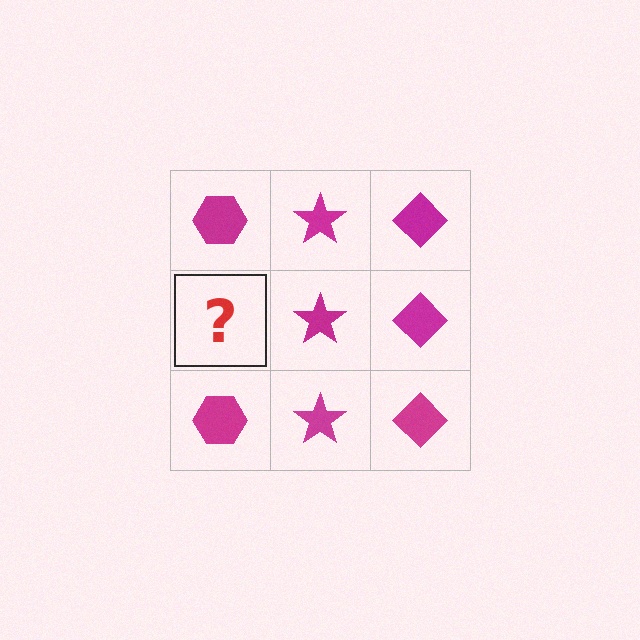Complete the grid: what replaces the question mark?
The question mark should be replaced with a magenta hexagon.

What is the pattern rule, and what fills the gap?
The rule is that each column has a consistent shape. The gap should be filled with a magenta hexagon.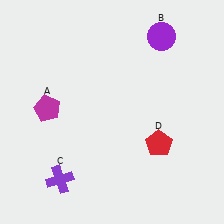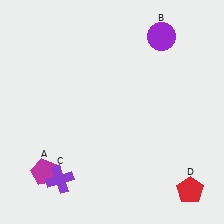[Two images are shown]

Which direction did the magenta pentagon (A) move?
The magenta pentagon (A) moved down.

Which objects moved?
The objects that moved are: the magenta pentagon (A), the red pentagon (D).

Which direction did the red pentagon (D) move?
The red pentagon (D) moved down.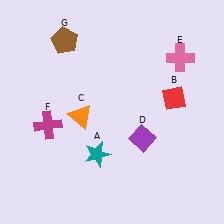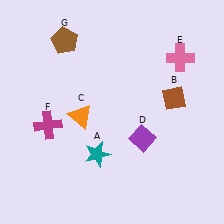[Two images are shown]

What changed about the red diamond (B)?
In Image 1, B is red. In Image 2, it changed to brown.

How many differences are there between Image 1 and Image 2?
There is 1 difference between the two images.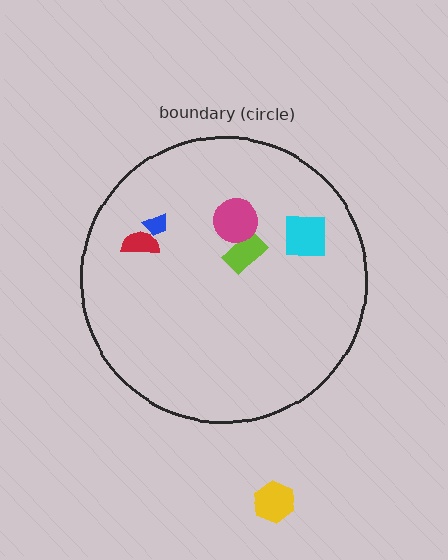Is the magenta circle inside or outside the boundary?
Inside.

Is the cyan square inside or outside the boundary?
Inside.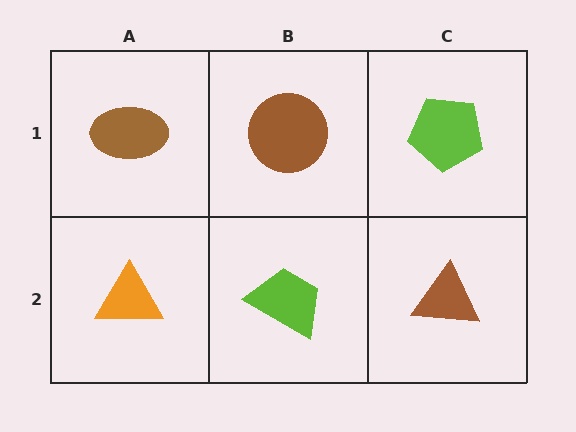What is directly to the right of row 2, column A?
A lime trapezoid.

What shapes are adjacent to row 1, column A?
An orange triangle (row 2, column A), a brown circle (row 1, column B).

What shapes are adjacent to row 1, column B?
A lime trapezoid (row 2, column B), a brown ellipse (row 1, column A), a lime pentagon (row 1, column C).